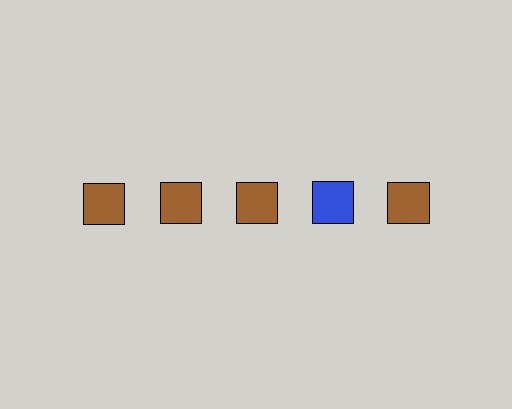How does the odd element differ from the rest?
It has a different color: blue instead of brown.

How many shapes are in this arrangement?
There are 5 shapes arranged in a grid pattern.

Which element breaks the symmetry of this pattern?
The blue square in the top row, second from right column breaks the symmetry. All other shapes are brown squares.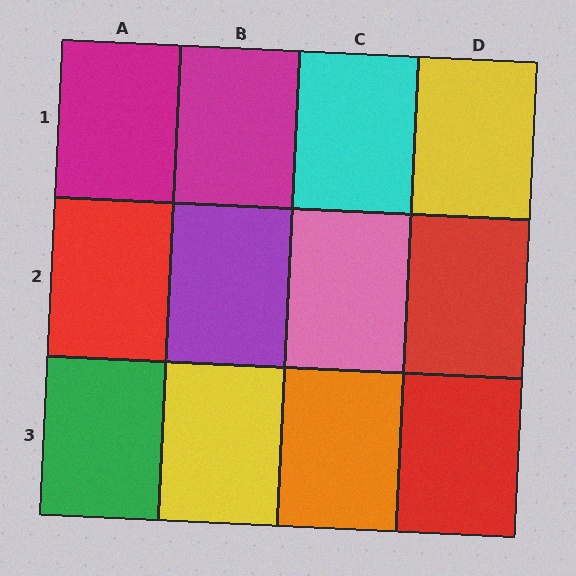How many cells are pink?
1 cell is pink.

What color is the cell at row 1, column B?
Magenta.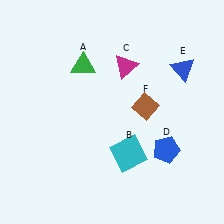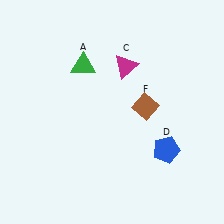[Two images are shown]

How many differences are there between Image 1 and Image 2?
There are 2 differences between the two images.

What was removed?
The blue triangle (E), the cyan square (B) were removed in Image 2.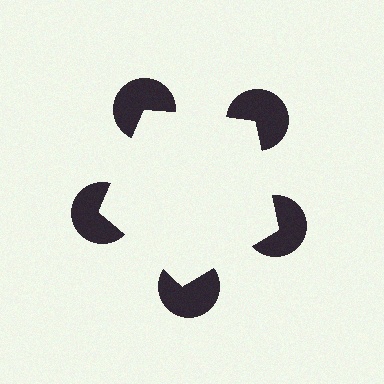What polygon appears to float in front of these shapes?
An illusory pentagon — its edges are inferred from the aligned wedge cuts in the pac-man discs, not physically drawn.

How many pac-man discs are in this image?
There are 5 — one at each vertex of the illusory pentagon.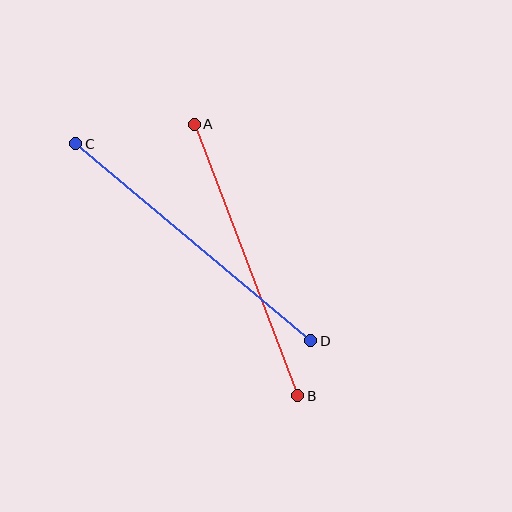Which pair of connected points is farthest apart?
Points C and D are farthest apart.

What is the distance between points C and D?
The distance is approximately 306 pixels.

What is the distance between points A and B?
The distance is approximately 291 pixels.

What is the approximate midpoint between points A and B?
The midpoint is at approximately (246, 260) pixels.